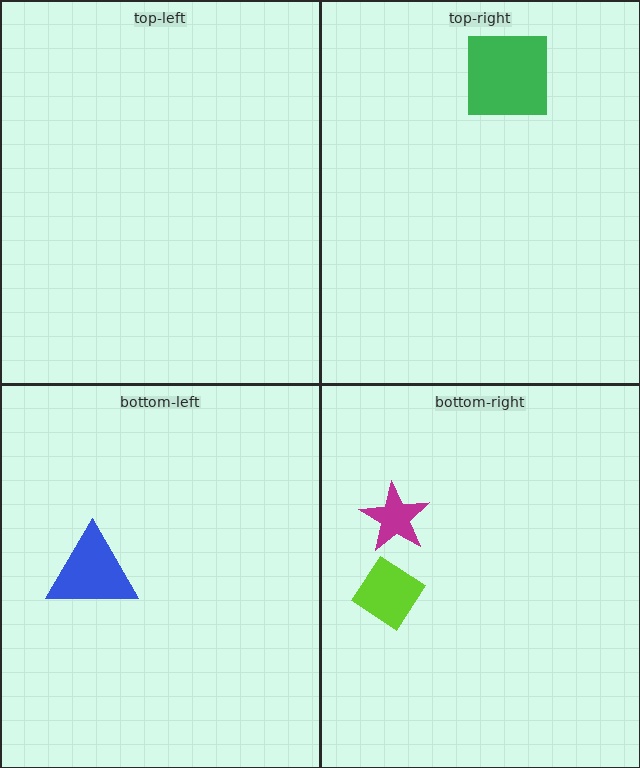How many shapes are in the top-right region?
1.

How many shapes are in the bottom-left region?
1.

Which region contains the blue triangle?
The bottom-left region.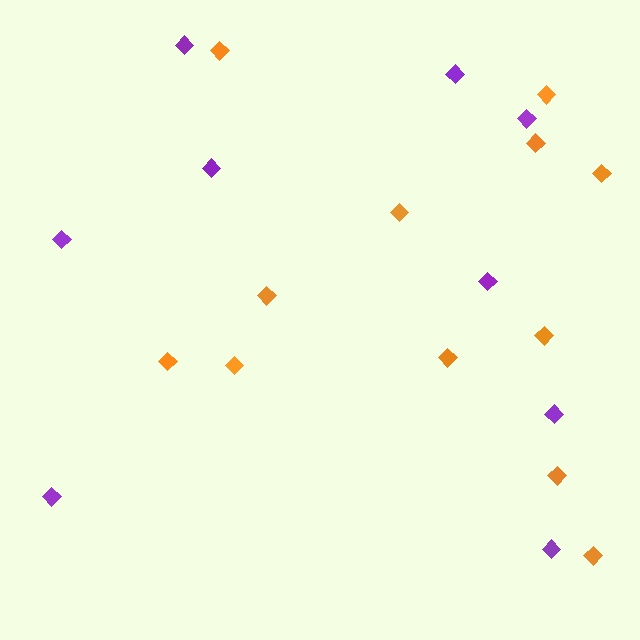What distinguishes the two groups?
There are 2 groups: one group of orange diamonds (12) and one group of purple diamonds (9).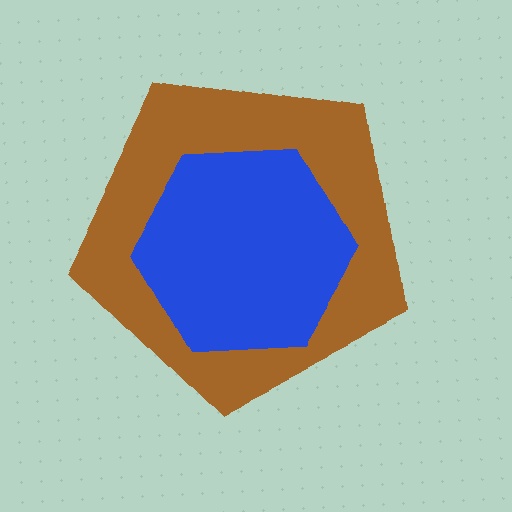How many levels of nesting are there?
2.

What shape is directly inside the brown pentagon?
The blue hexagon.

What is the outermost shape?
The brown pentagon.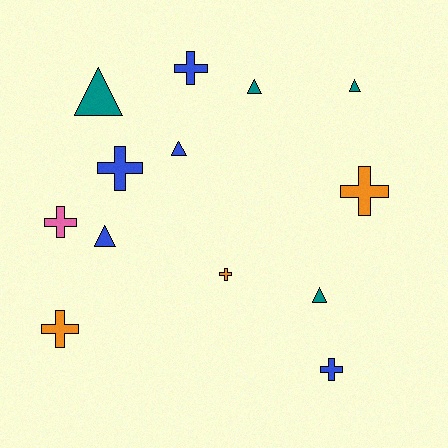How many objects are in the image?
There are 13 objects.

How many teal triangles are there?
There are 4 teal triangles.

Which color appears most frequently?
Blue, with 5 objects.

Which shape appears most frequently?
Cross, with 7 objects.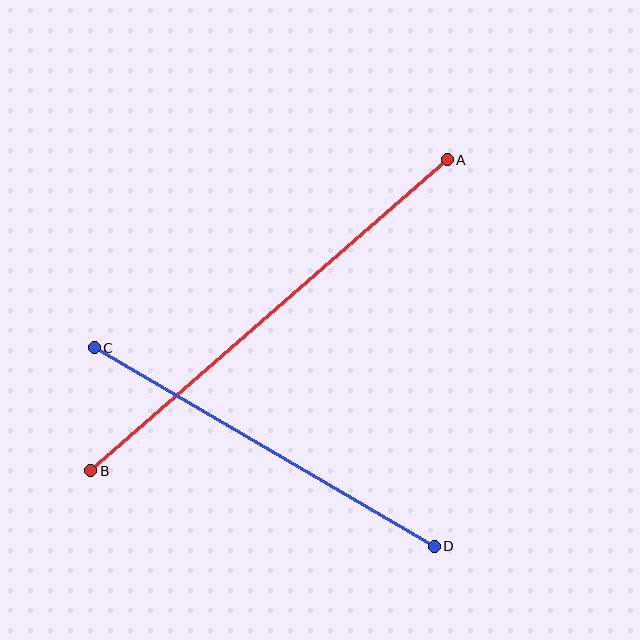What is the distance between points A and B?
The distance is approximately 473 pixels.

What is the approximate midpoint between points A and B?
The midpoint is at approximately (269, 315) pixels.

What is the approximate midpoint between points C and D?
The midpoint is at approximately (264, 447) pixels.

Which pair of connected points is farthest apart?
Points A and B are farthest apart.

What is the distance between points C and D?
The distance is approximately 394 pixels.